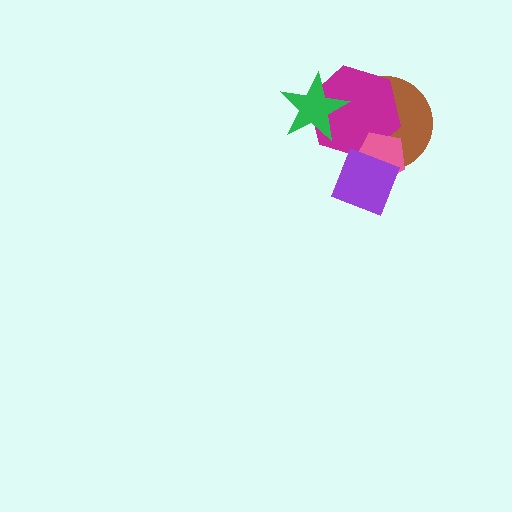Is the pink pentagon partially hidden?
Yes, it is partially covered by another shape.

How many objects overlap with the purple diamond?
3 objects overlap with the purple diamond.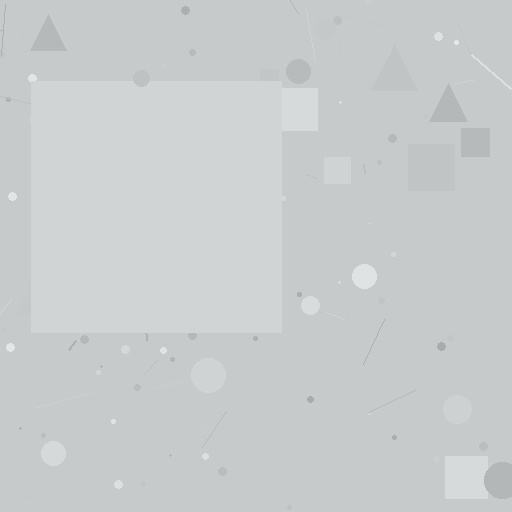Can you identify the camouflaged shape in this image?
The camouflaged shape is a square.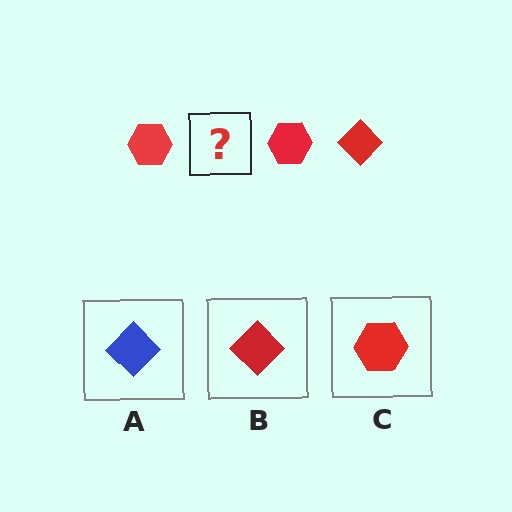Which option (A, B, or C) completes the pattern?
B.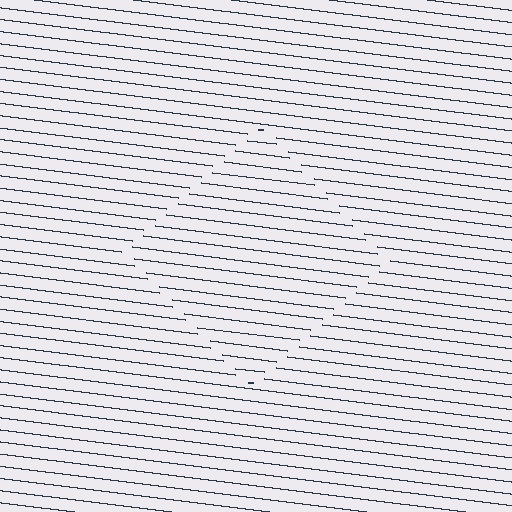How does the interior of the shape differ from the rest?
The interior of the shape contains the same grating, shifted by half a period — the contour is defined by the phase discontinuity where line-ends from the inner and outer gratings abut.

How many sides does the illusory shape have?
4 sides — the line-ends trace a square.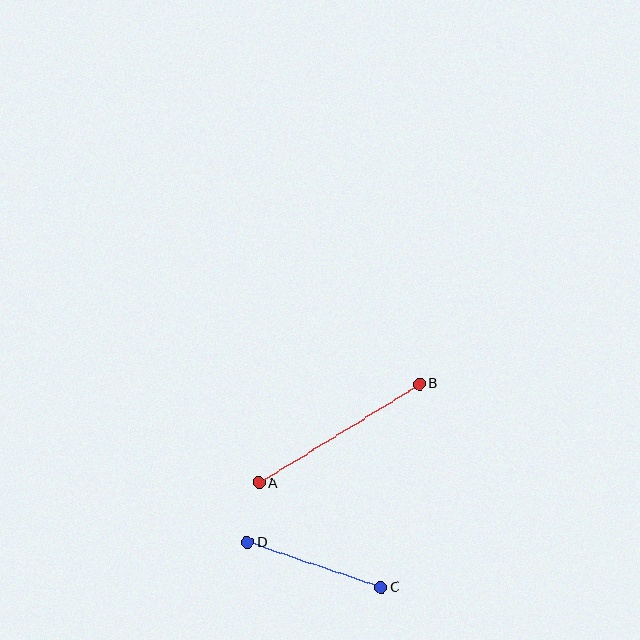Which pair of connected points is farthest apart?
Points A and B are farthest apart.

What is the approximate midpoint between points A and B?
The midpoint is at approximately (339, 433) pixels.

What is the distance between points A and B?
The distance is approximately 189 pixels.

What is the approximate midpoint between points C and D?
The midpoint is at approximately (314, 565) pixels.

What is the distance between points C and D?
The distance is approximately 141 pixels.